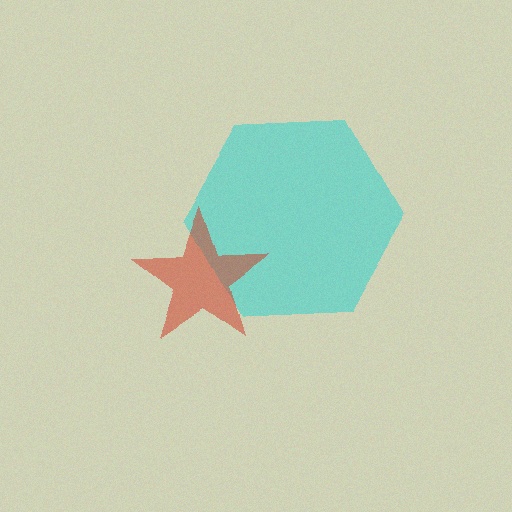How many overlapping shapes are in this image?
There are 2 overlapping shapes in the image.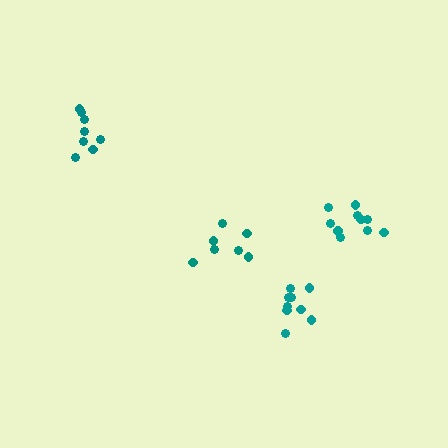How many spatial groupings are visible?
There are 4 spatial groupings.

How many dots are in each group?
Group 1: 9 dots, Group 2: 10 dots, Group 3: 7 dots, Group 4: 8 dots (34 total).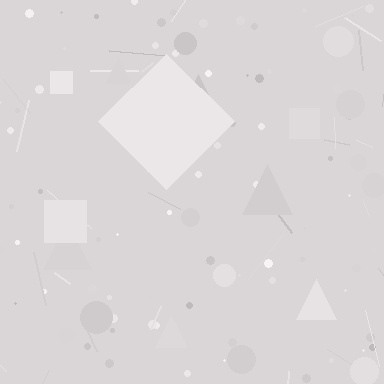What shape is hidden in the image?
A diamond is hidden in the image.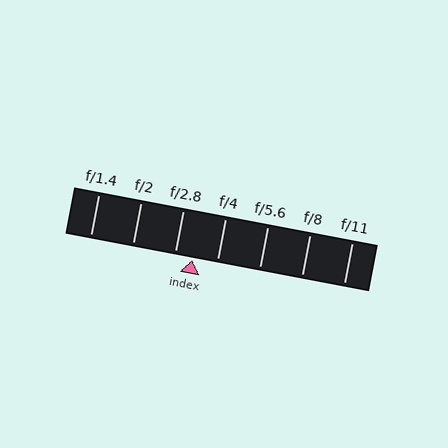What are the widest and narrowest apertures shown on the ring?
The widest aperture shown is f/1.4 and the narrowest is f/11.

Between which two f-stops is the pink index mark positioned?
The index mark is between f/2.8 and f/4.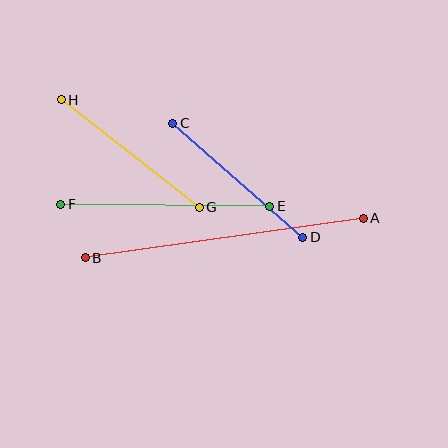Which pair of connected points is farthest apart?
Points A and B are farthest apart.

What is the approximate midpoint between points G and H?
The midpoint is at approximately (130, 153) pixels.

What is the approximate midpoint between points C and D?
The midpoint is at approximately (238, 180) pixels.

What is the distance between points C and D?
The distance is approximately 173 pixels.